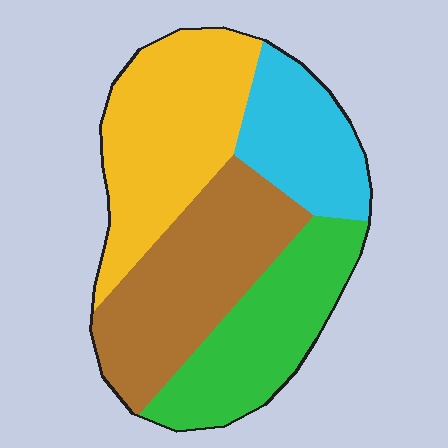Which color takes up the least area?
Cyan, at roughly 15%.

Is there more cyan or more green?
Green.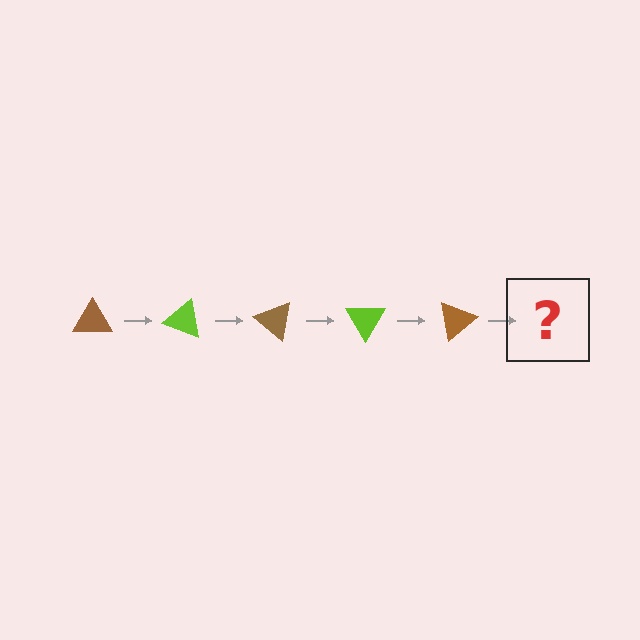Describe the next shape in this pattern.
It should be a lime triangle, rotated 100 degrees from the start.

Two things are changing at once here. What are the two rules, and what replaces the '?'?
The two rules are that it rotates 20 degrees each step and the color cycles through brown and lime. The '?' should be a lime triangle, rotated 100 degrees from the start.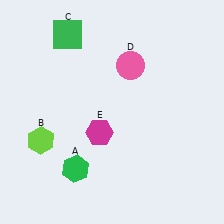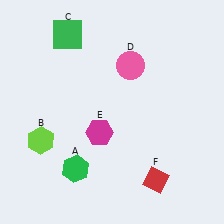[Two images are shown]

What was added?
A red diamond (F) was added in Image 2.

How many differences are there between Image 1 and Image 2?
There is 1 difference between the two images.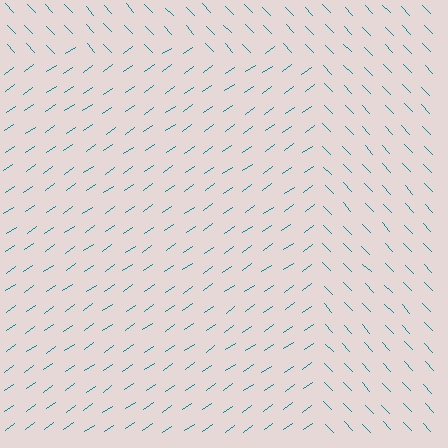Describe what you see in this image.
The image is filled with small teal line segments. A rectangle region in the image has lines oriented differently from the surrounding lines, creating a visible texture boundary.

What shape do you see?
I see a rectangle.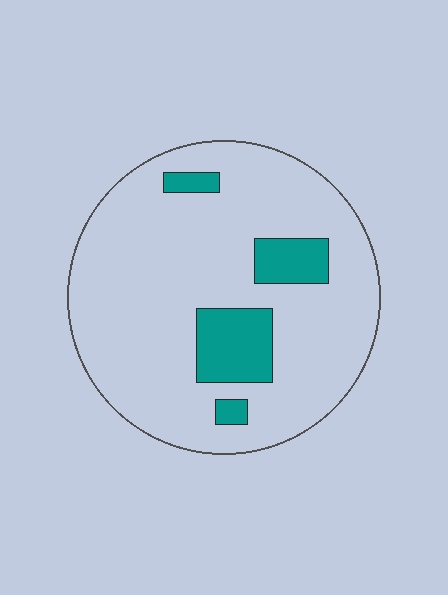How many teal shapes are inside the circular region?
4.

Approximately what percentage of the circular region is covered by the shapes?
Approximately 15%.